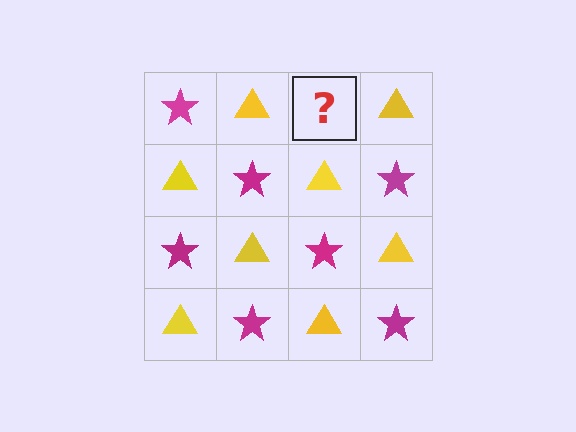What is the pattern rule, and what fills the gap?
The rule is that it alternates magenta star and yellow triangle in a checkerboard pattern. The gap should be filled with a magenta star.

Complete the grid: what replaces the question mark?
The question mark should be replaced with a magenta star.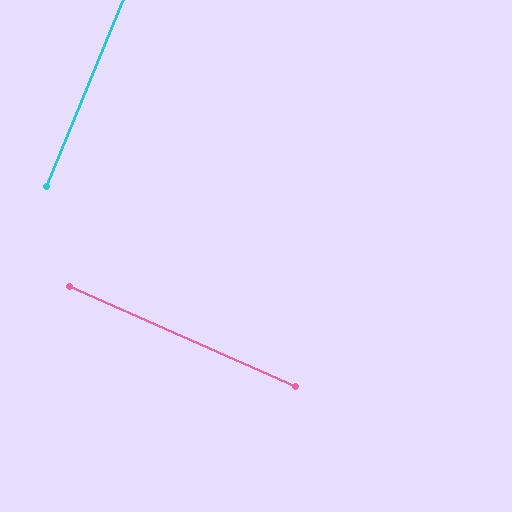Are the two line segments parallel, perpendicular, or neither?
Perpendicular — they meet at approximately 89°.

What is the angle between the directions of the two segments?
Approximately 89 degrees.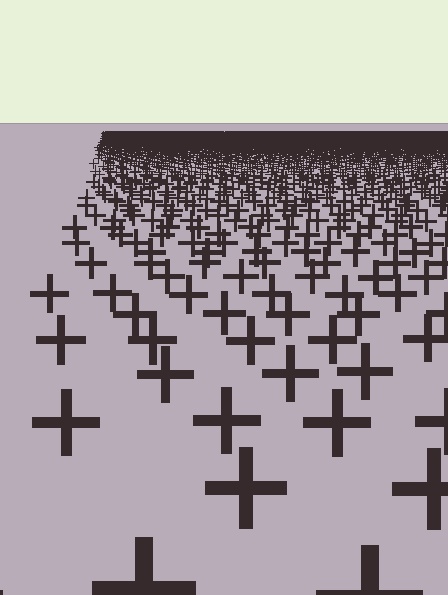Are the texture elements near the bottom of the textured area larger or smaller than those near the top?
Larger. Near the bottom, elements are closer to the viewer and appear at a bigger on-screen size.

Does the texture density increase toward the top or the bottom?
Density increases toward the top.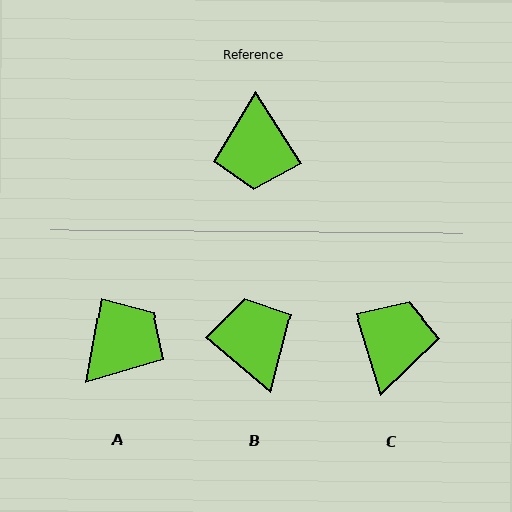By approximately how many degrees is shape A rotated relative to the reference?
Approximately 137 degrees counter-clockwise.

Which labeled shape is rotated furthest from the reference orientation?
C, about 164 degrees away.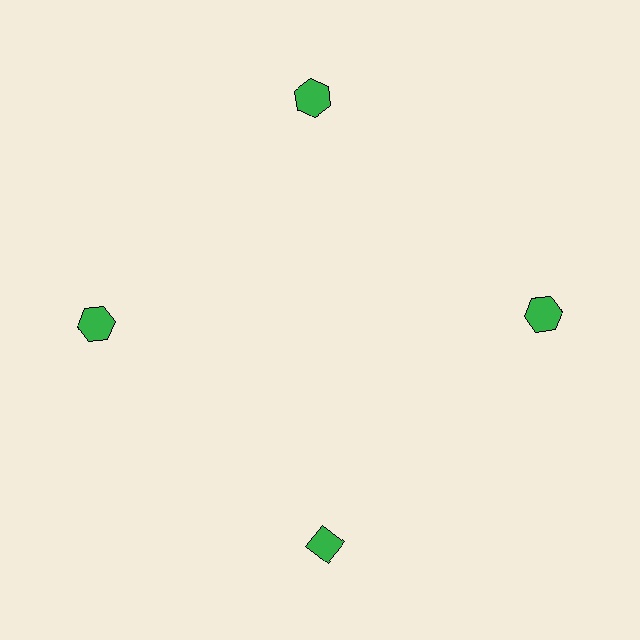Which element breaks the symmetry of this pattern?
The green diamond at roughly the 6 o'clock position breaks the symmetry. All other shapes are green hexagons.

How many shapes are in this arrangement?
There are 4 shapes arranged in a ring pattern.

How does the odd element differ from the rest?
It has a different shape: diamond instead of hexagon.